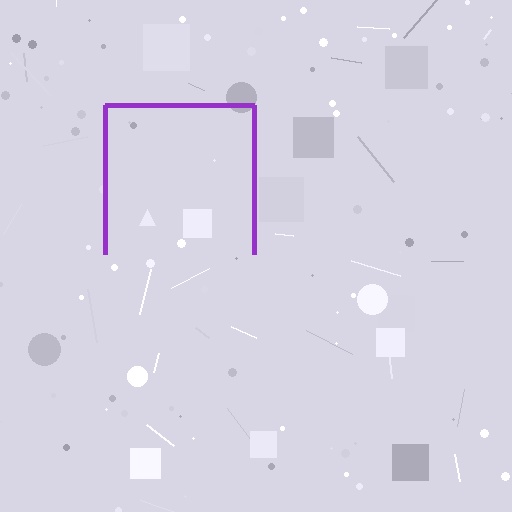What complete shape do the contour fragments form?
The contour fragments form a square.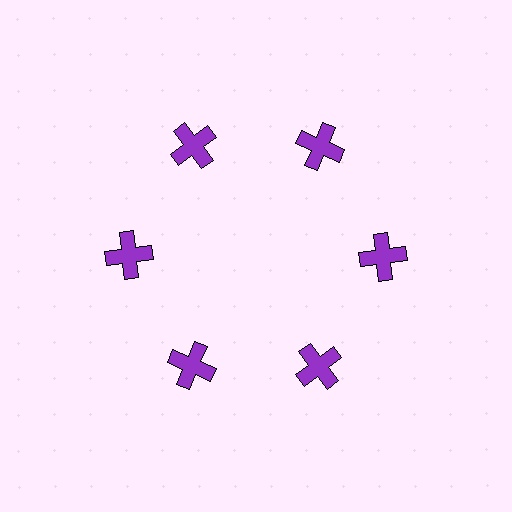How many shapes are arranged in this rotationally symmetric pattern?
There are 6 shapes, arranged in 6 groups of 1.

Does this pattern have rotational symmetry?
Yes, this pattern has 6-fold rotational symmetry. It looks the same after rotating 60 degrees around the center.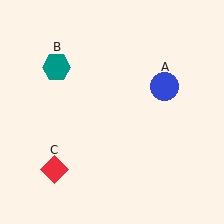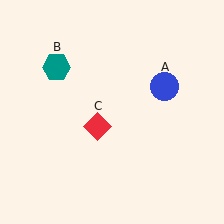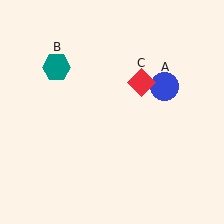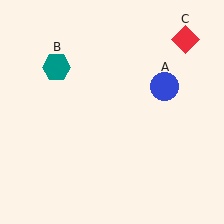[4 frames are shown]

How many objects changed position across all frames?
1 object changed position: red diamond (object C).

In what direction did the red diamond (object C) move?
The red diamond (object C) moved up and to the right.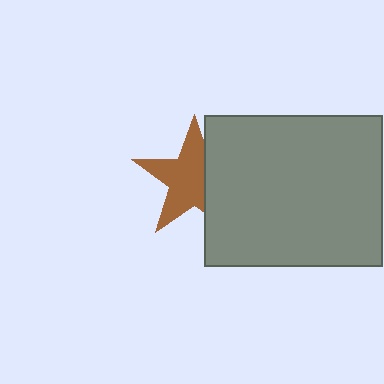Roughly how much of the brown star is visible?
About half of it is visible (roughly 65%).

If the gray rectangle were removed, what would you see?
You would see the complete brown star.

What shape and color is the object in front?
The object in front is a gray rectangle.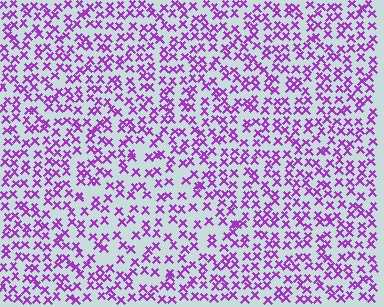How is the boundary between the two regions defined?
The boundary is defined by a change in element density (approximately 1.5x ratio). All elements are the same color, size, and shape.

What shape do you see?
I see a diamond.